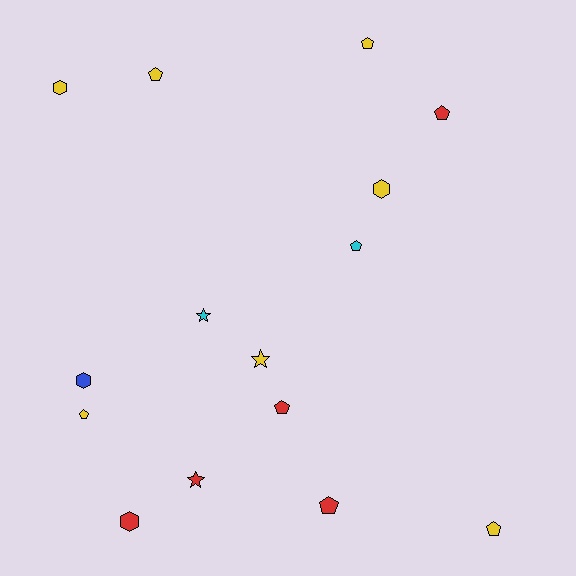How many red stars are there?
There is 1 red star.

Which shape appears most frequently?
Pentagon, with 8 objects.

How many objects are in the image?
There are 15 objects.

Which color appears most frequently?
Yellow, with 7 objects.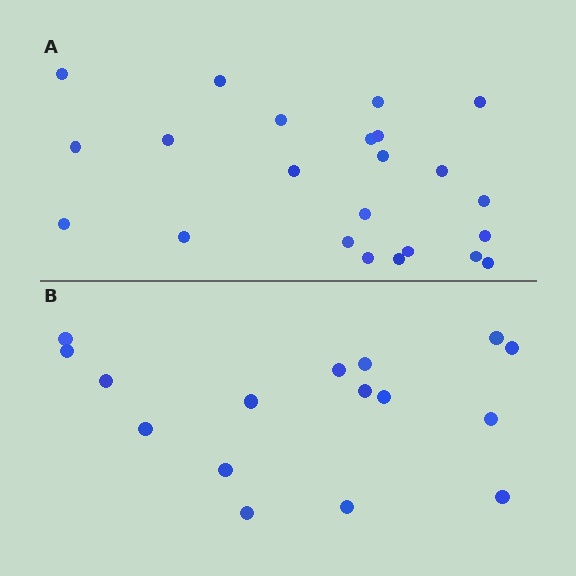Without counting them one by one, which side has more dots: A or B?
Region A (the top region) has more dots.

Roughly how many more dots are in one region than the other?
Region A has roughly 8 or so more dots than region B.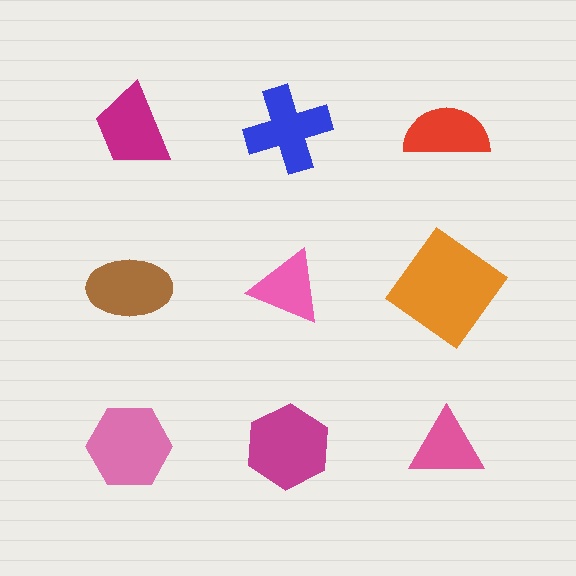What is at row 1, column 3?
A red semicircle.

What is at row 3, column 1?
A pink hexagon.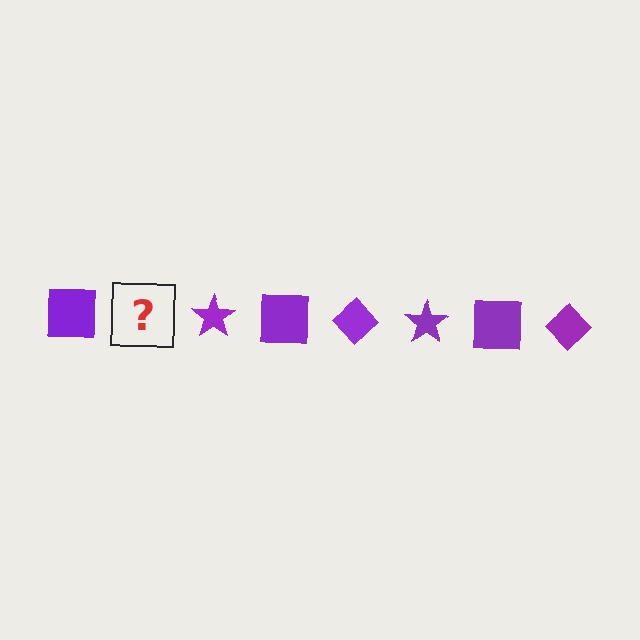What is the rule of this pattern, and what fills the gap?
The rule is that the pattern cycles through square, diamond, star shapes in purple. The gap should be filled with a purple diamond.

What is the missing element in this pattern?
The missing element is a purple diamond.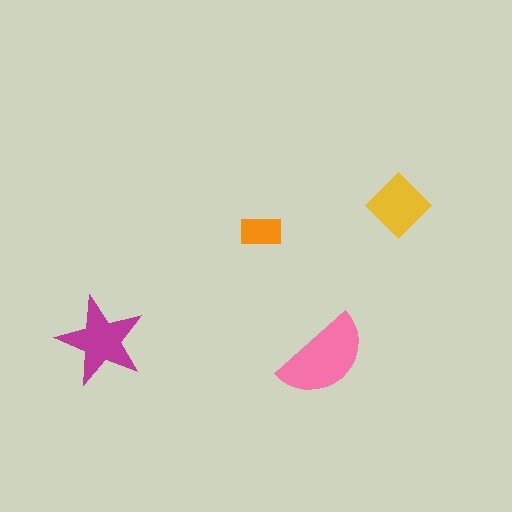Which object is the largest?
The pink semicircle.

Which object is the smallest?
The orange rectangle.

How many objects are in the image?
There are 4 objects in the image.